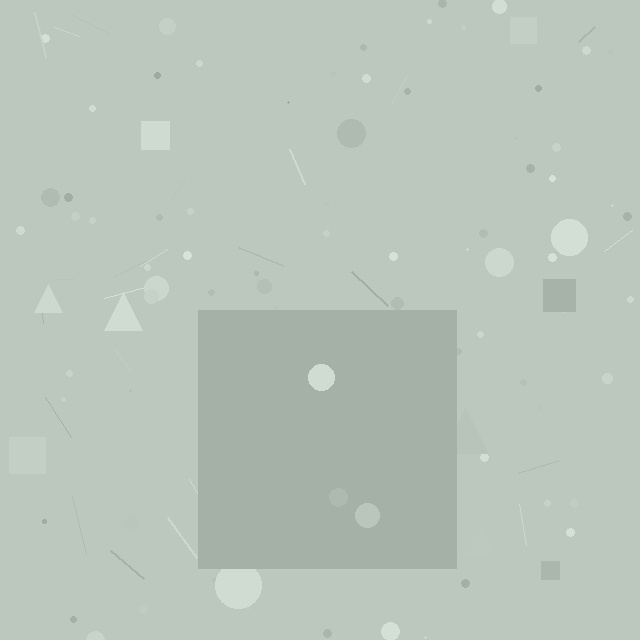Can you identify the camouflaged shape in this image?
The camouflaged shape is a square.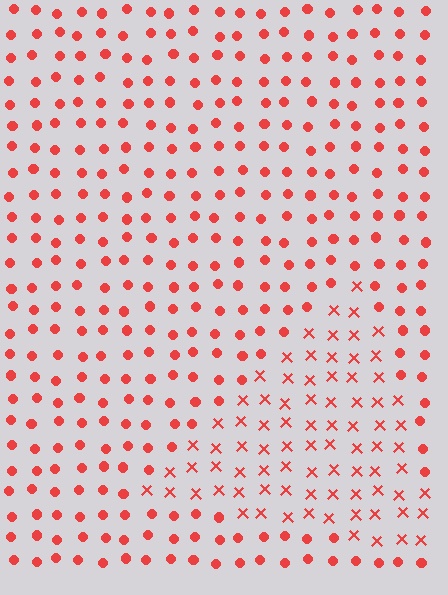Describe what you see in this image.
The image is filled with small red elements arranged in a uniform grid. A triangle-shaped region contains X marks, while the surrounding area contains circles. The boundary is defined purely by the change in element shape.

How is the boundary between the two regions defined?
The boundary is defined by a change in element shape: X marks inside vs. circles outside. All elements share the same color and spacing.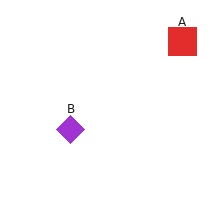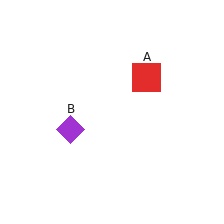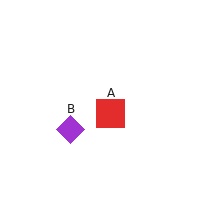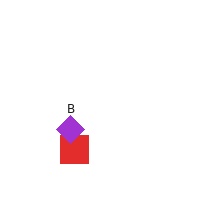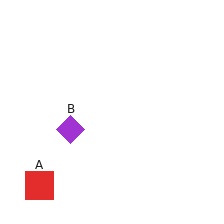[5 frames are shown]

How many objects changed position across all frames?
1 object changed position: red square (object A).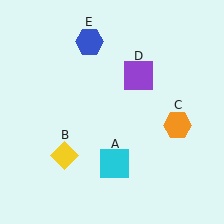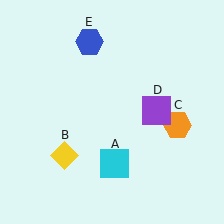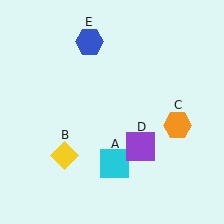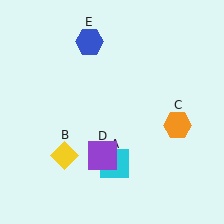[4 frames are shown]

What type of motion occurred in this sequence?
The purple square (object D) rotated clockwise around the center of the scene.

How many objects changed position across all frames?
1 object changed position: purple square (object D).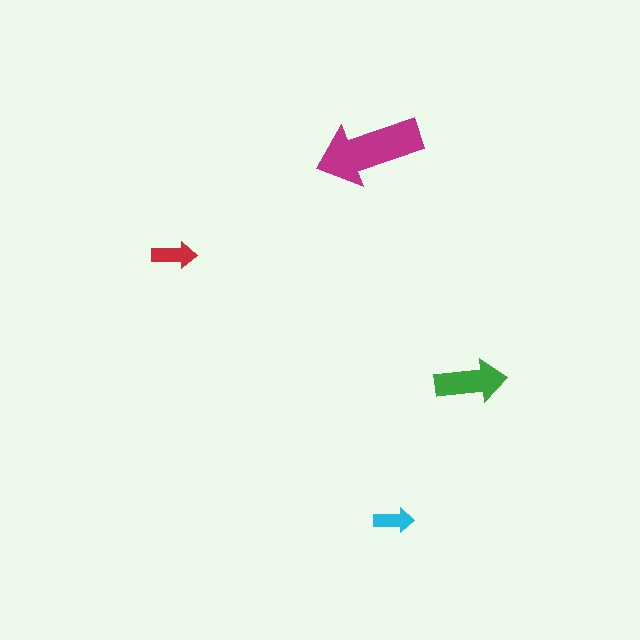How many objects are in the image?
There are 4 objects in the image.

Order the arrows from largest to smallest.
the magenta one, the green one, the red one, the cyan one.